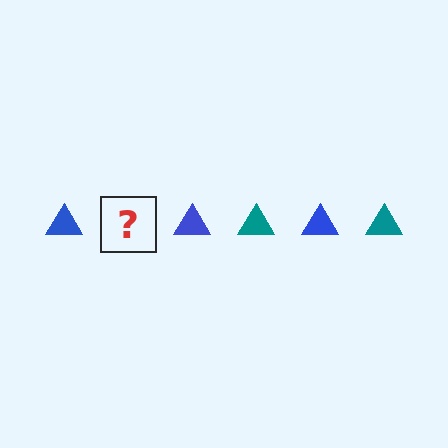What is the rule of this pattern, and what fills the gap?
The rule is that the pattern cycles through blue, teal triangles. The gap should be filled with a teal triangle.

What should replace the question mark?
The question mark should be replaced with a teal triangle.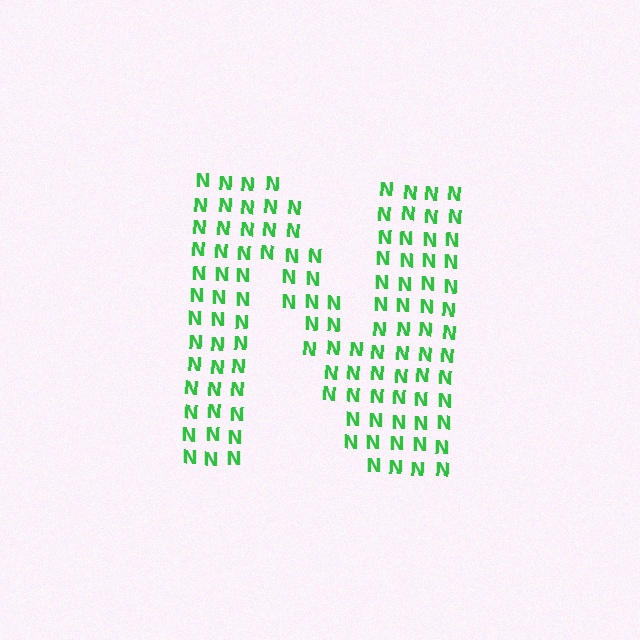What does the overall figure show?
The overall figure shows the letter N.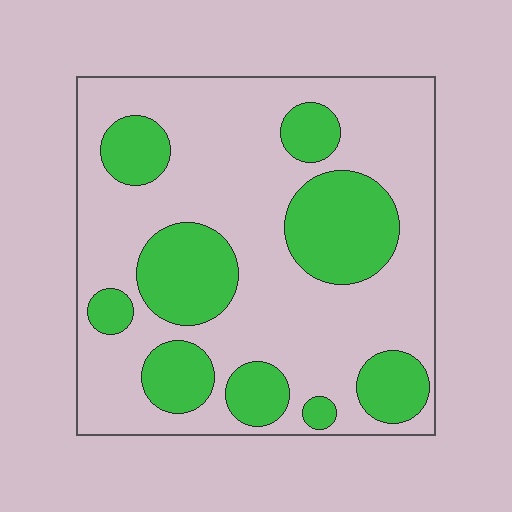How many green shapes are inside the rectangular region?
9.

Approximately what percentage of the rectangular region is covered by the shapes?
Approximately 30%.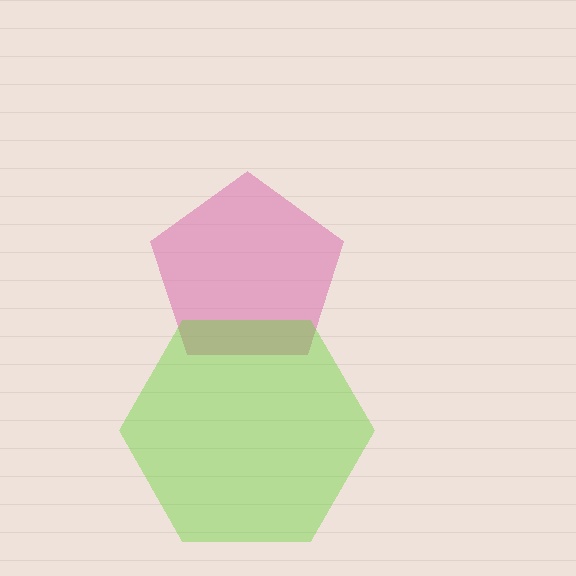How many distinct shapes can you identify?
There are 2 distinct shapes: a pink pentagon, a lime hexagon.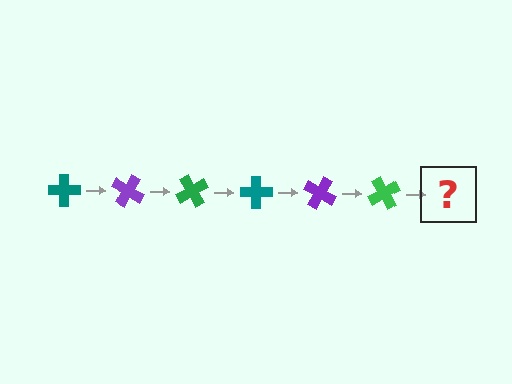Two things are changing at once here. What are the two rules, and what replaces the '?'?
The two rules are that it rotates 30 degrees each step and the color cycles through teal, purple, and green. The '?' should be a teal cross, rotated 180 degrees from the start.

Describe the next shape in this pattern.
It should be a teal cross, rotated 180 degrees from the start.